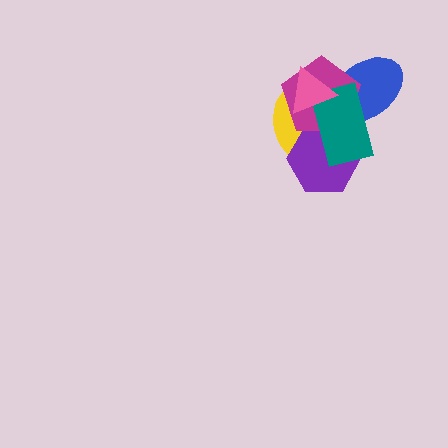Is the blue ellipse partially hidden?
Yes, it is partially covered by another shape.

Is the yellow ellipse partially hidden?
Yes, it is partially covered by another shape.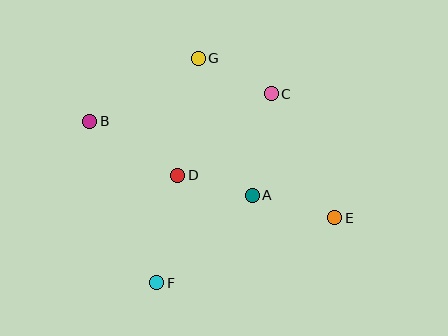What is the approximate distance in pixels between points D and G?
The distance between D and G is approximately 119 pixels.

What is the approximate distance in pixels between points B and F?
The distance between B and F is approximately 175 pixels.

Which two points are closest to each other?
Points A and D are closest to each other.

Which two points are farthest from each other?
Points B and E are farthest from each other.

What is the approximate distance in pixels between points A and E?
The distance between A and E is approximately 85 pixels.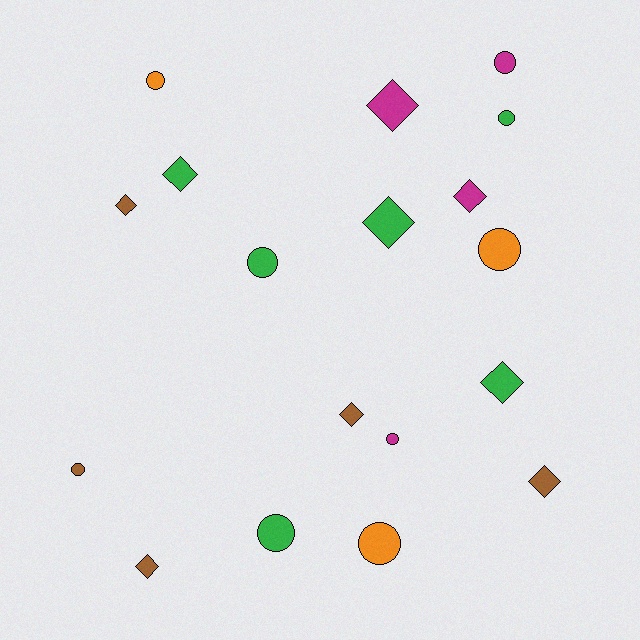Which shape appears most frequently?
Diamond, with 9 objects.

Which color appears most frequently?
Green, with 6 objects.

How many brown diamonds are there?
There are 4 brown diamonds.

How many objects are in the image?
There are 18 objects.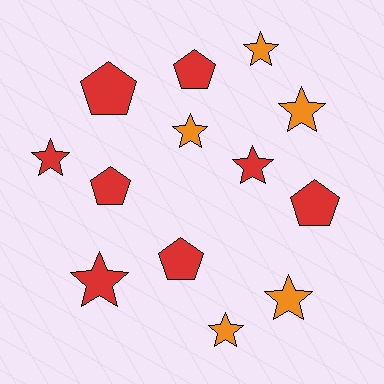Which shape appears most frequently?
Star, with 8 objects.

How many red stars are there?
There are 3 red stars.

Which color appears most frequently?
Red, with 8 objects.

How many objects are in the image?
There are 13 objects.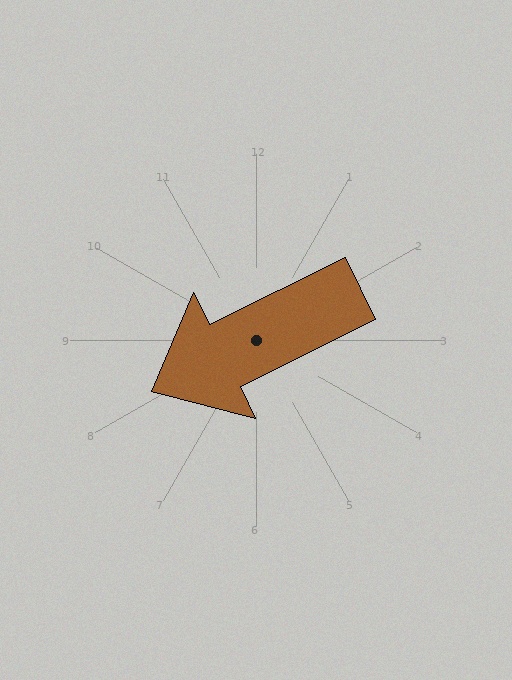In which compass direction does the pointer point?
Southwest.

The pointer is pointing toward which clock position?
Roughly 8 o'clock.